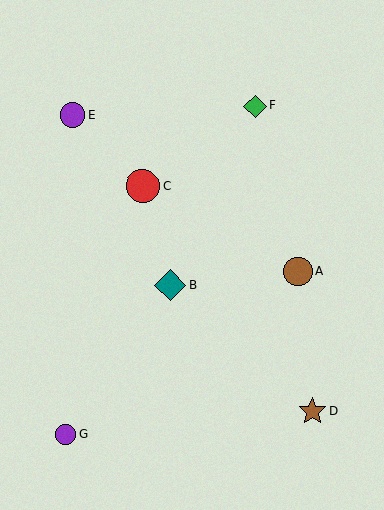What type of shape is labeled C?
Shape C is a red circle.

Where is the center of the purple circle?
The center of the purple circle is at (72, 115).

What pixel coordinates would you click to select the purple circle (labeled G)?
Click at (66, 434) to select the purple circle G.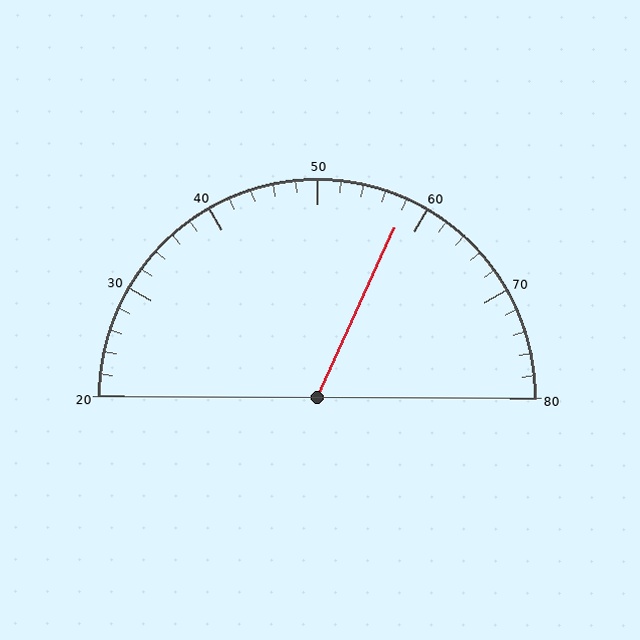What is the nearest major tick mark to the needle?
The nearest major tick mark is 60.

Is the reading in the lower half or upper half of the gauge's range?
The reading is in the upper half of the range (20 to 80).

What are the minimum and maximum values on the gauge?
The gauge ranges from 20 to 80.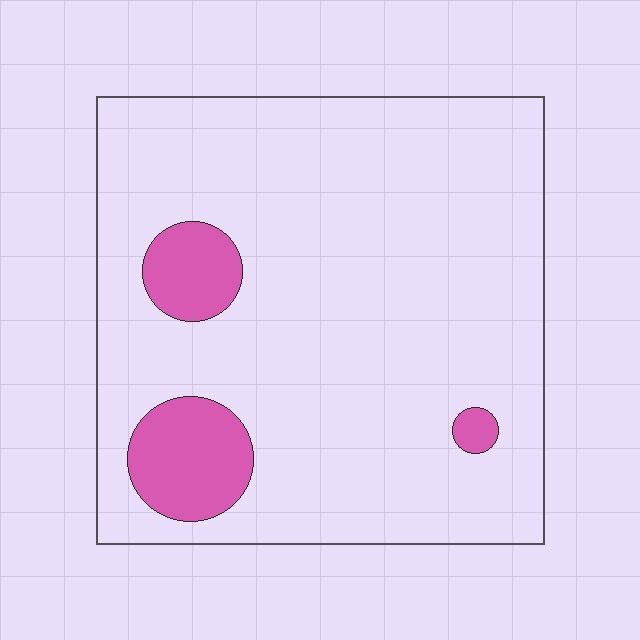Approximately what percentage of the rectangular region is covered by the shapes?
Approximately 10%.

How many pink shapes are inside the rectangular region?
3.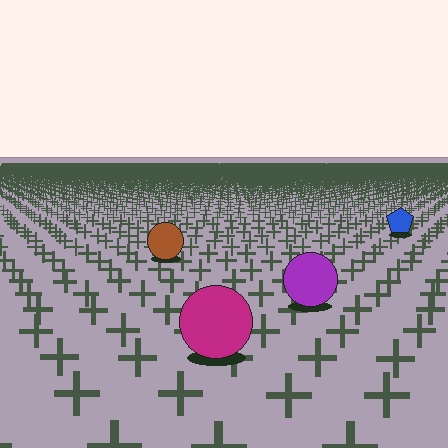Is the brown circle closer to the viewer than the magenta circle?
No. The magenta circle is closer — you can tell from the texture gradient: the ground texture is coarser near it.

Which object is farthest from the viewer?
The blue pentagon is farthest from the viewer. It appears smaller and the ground texture around it is denser.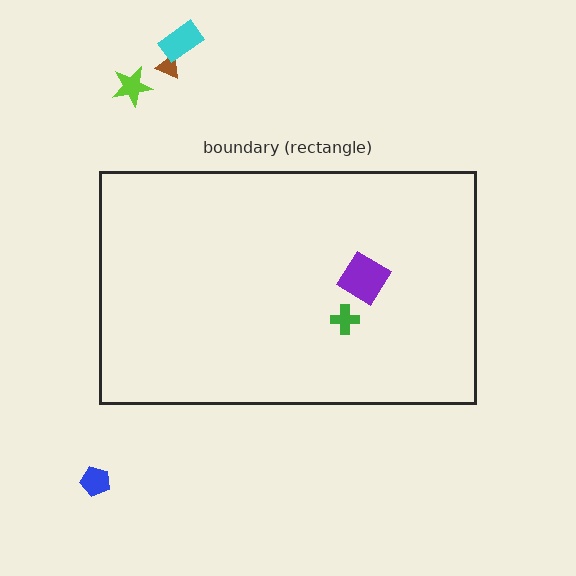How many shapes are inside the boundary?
2 inside, 4 outside.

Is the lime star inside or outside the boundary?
Outside.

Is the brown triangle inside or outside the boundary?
Outside.